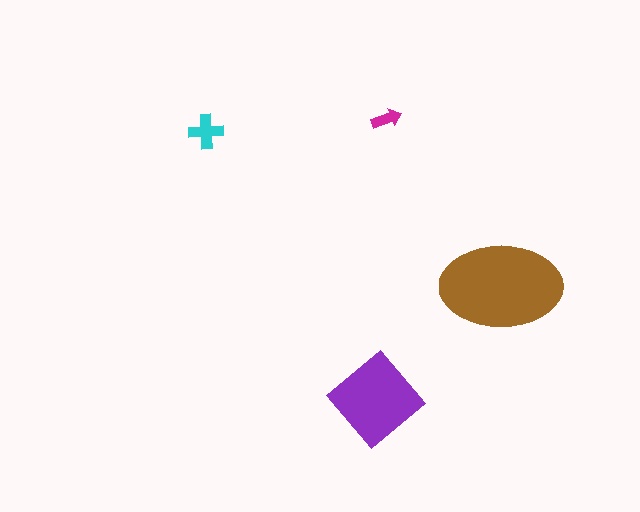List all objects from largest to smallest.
The brown ellipse, the purple diamond, the cyan cross, the magenta arrow.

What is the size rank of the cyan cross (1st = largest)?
3rd.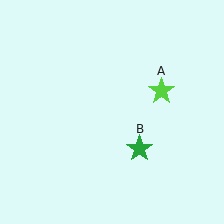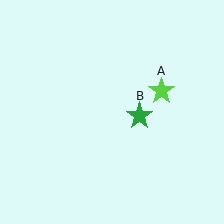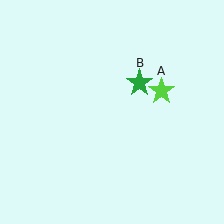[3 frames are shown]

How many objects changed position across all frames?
1 object changed position: green star (object B).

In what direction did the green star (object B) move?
The green star (object B) moved up.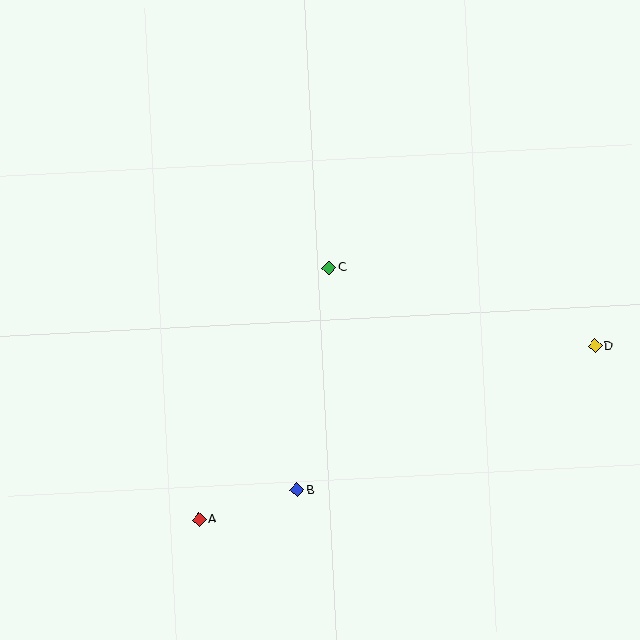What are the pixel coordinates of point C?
Point C is at (329, 268).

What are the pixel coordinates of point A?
Point A is at (199, 520).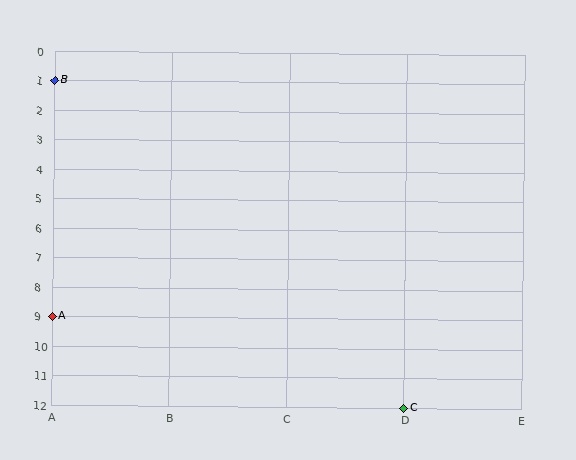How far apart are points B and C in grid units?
Points B and C are 3 columns and 11 rows apart (about 11.4 grid units diagonally).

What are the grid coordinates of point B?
Point B is at grid coordinates (A, 1).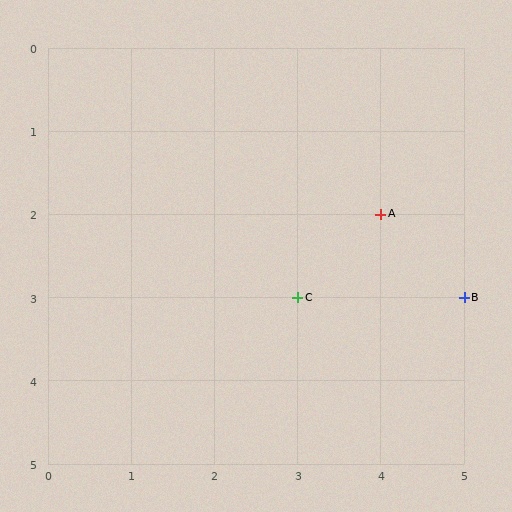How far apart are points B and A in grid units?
Points B and A are 1 column and 1 row apart (about 1.4 grid units diagonally).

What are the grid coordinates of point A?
Point A is at grid coordinates (4, 2).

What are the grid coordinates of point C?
Point C is at grid coordinates (3, 3).